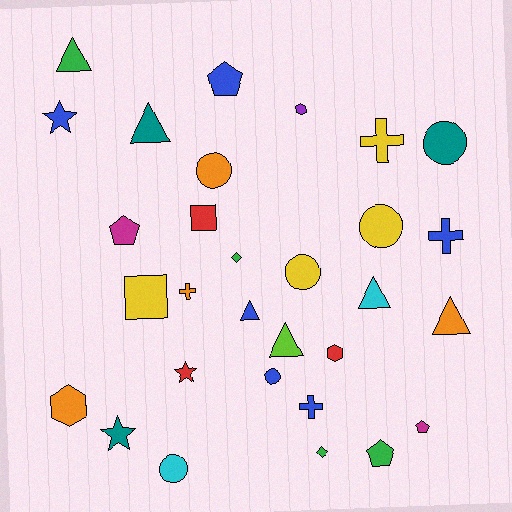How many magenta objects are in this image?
There are 2 magenta objects.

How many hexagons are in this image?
There are 3 hexagons.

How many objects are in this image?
There are 30 objects.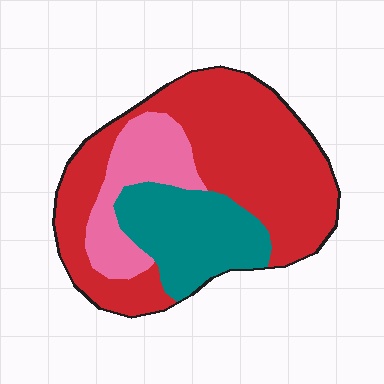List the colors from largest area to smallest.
From largest to smallest: red, teal, pink.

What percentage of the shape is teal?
Teal covers around 25% of the shape.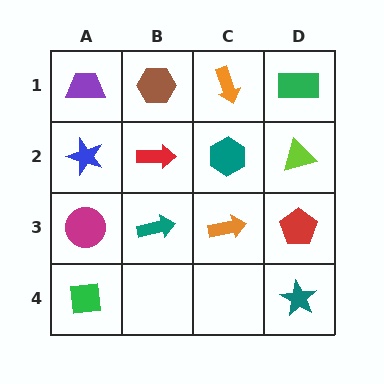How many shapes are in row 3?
4 shapes.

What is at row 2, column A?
A blue star.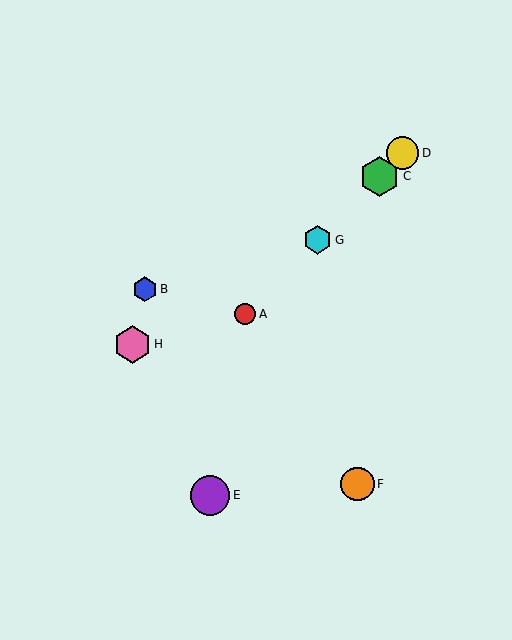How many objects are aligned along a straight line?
4 objects (A, C, D, G) are aligned along a straight line.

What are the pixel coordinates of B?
Object B is at (145, 289).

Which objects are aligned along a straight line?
Objects A, C, D, G are aligned along a straight line.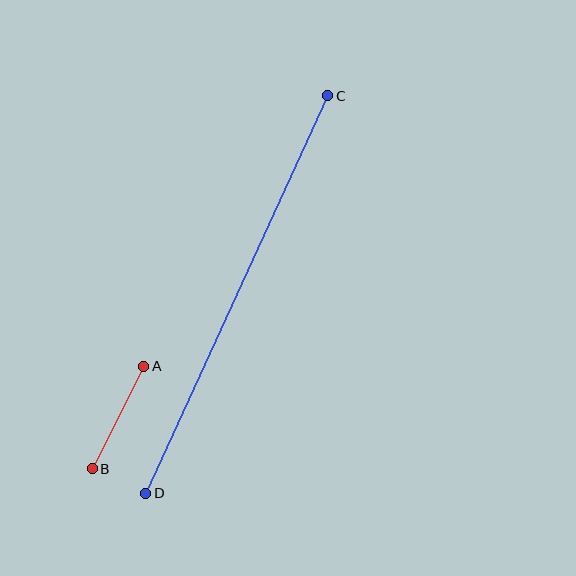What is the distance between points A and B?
The distance is approximately 115 pixels.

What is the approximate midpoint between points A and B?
The midpoint is at approximately (118, 417) pixels.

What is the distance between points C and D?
The distance is approximately 437 pixels.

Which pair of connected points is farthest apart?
Points C and D are farthest apart.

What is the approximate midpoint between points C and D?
The midpoint is at approximately (237, 295) pixels.